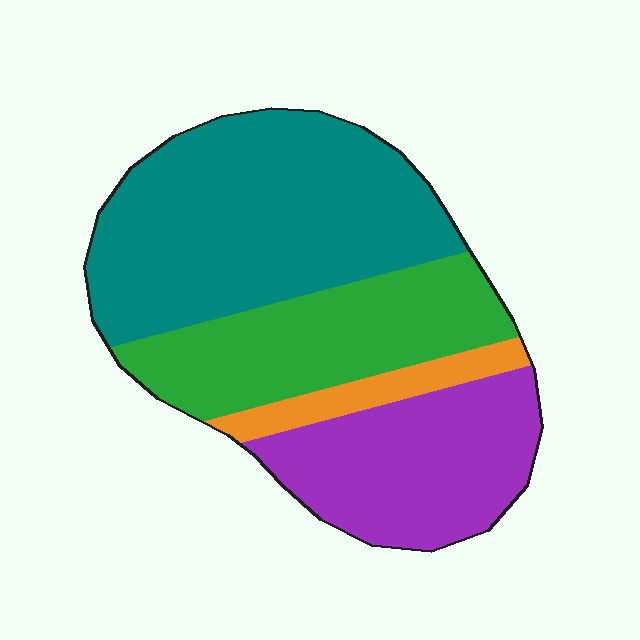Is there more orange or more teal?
Teal.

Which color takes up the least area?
Orange, at roughly 5%.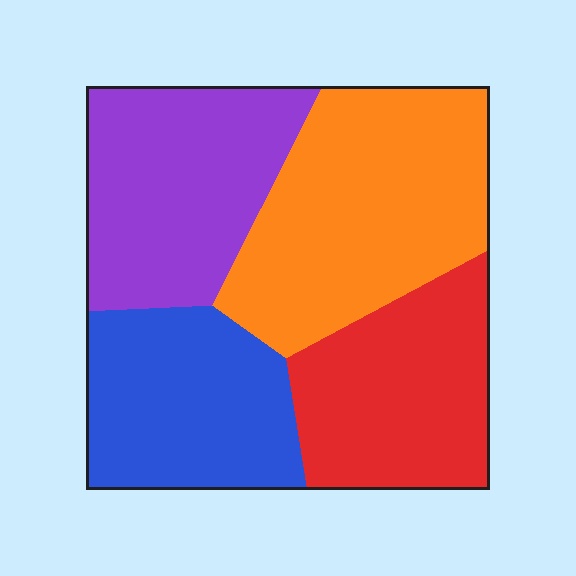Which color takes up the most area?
Orange, at roughly 30%.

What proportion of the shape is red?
Red takes up less than a quarter of the shape.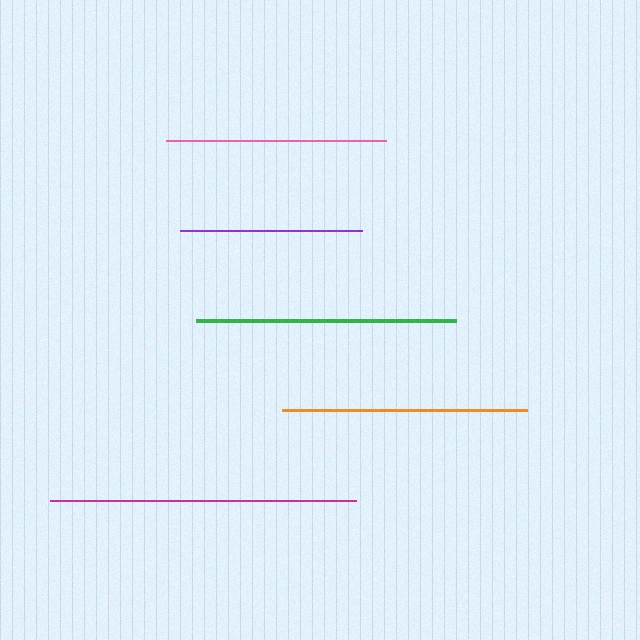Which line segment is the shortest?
The purple line is the shortest at approximately 182 pixels.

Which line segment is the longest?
The magenta line is the longest at approximately 306 pixels.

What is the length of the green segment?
The green segment is approximately 261 pixels long.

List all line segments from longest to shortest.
From longest to shortest: magenta, green, orange, pink, purple.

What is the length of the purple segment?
The purple segment is approximately 182 pixels long.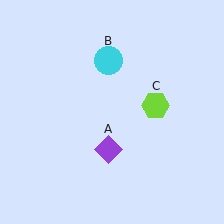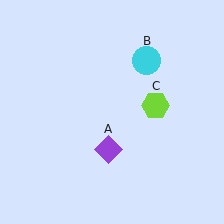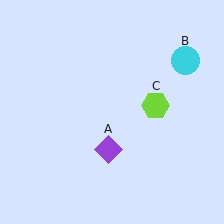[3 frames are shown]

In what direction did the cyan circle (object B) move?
The cyan circle (object B) moved right.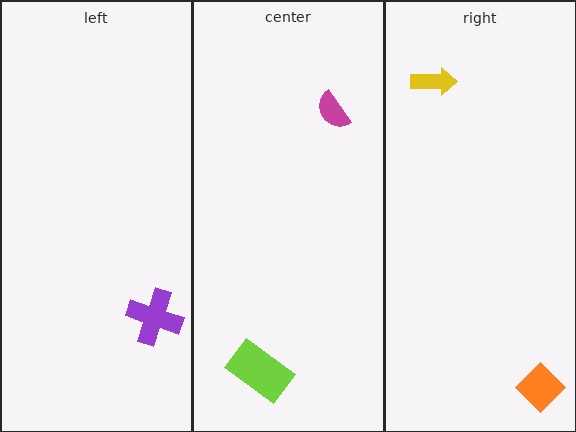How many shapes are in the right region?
2.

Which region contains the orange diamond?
The right region.